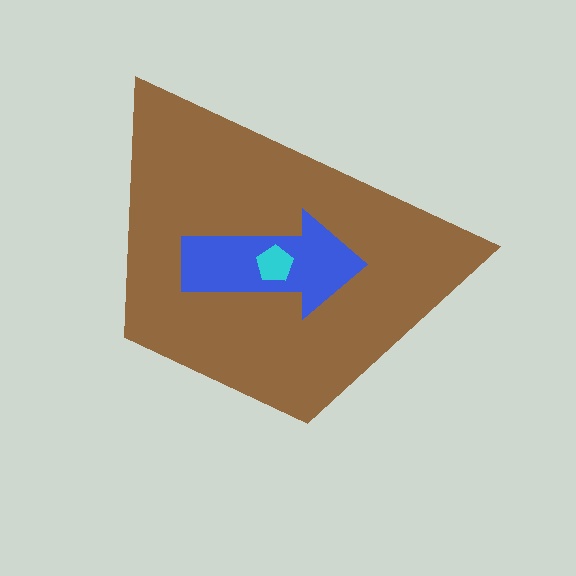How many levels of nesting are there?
3.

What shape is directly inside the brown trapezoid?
The blue arrow.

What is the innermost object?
The cyan pentagon.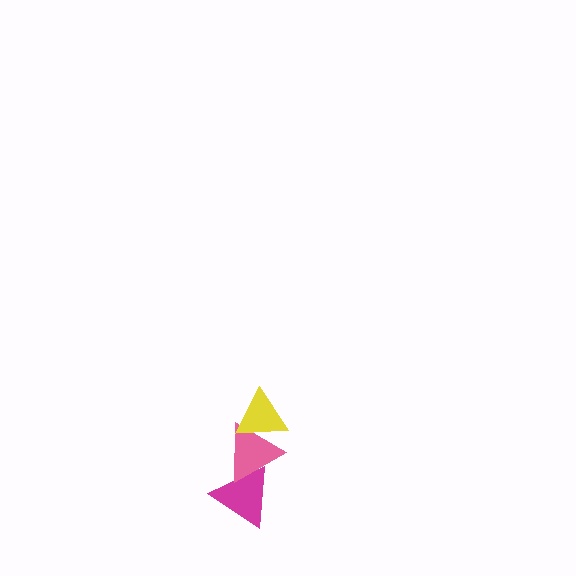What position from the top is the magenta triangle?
The magenta triangle is 3rd from the top.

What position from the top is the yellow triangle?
The yellow triangle is 1st from the top.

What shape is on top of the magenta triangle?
The pink triangle is on top of the magenta triangle.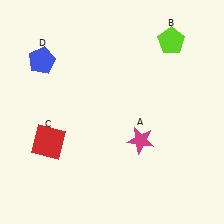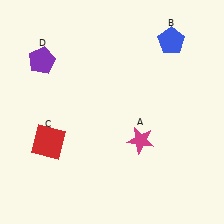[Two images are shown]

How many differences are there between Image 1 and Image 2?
There are 2 differences between the two images.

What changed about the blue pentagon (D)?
In Image 1, D is blue. In Image 2, it changed to purple.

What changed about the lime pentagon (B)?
In Image 1, B is lime. In Image 2, it changed to blue.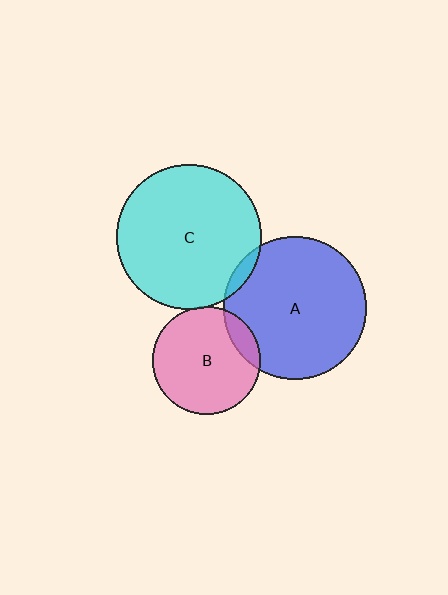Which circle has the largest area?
Circle C (cyan).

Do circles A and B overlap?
Yes.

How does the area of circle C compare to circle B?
Approximately 1.8 times.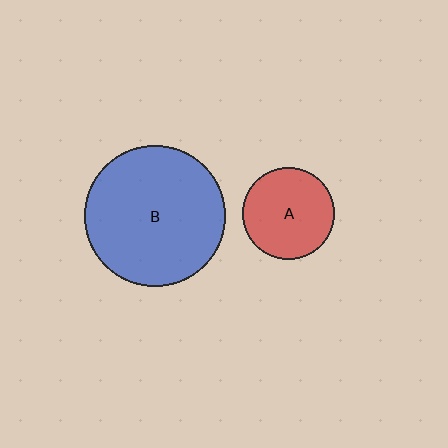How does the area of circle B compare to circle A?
Approximately 2.3 times.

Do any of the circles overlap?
No, none of the circles overlap.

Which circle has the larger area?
Circle B (blue).